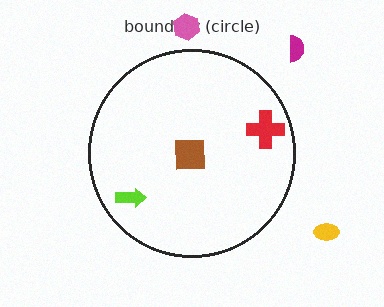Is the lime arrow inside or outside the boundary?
Inside.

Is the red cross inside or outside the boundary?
Inside.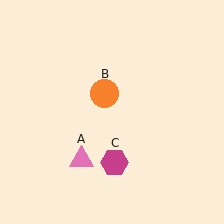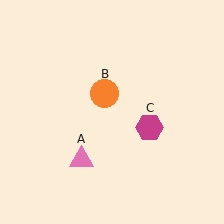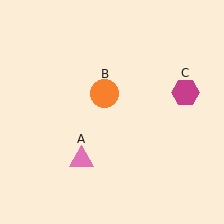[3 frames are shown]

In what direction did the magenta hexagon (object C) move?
The magenta hexagon (object C) moved up and to the right.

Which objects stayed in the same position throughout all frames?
Pink triangle (object A) and orange circle (object B) remained stationary.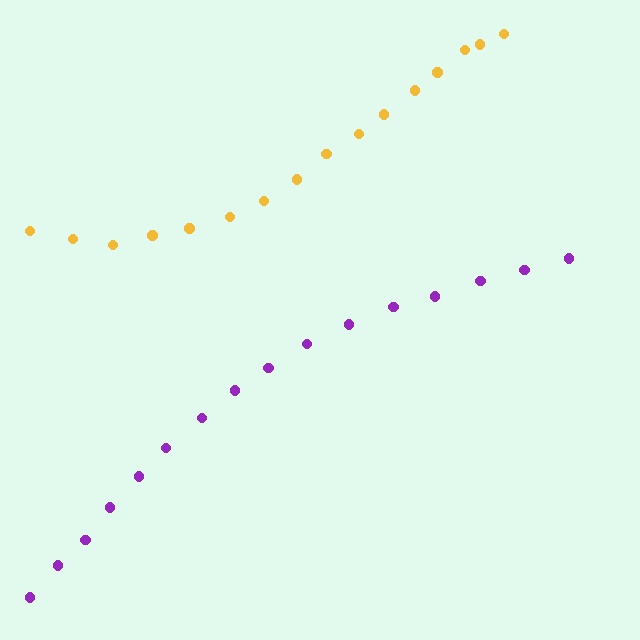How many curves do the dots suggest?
There are 2 distinct paths.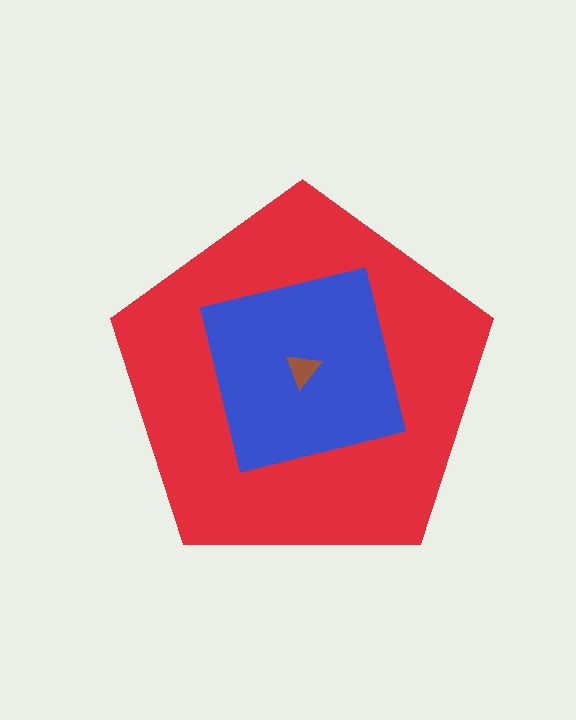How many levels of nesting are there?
3.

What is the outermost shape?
The red pentagon.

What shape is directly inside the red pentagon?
The blue square.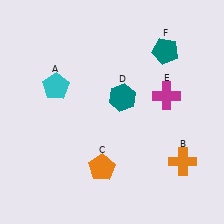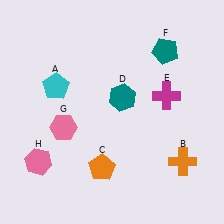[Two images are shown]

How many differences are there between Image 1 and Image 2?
There are 2 differences between the two images.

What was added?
A pink hexagon (G), a pink hexagon (H) were added in Image 2.